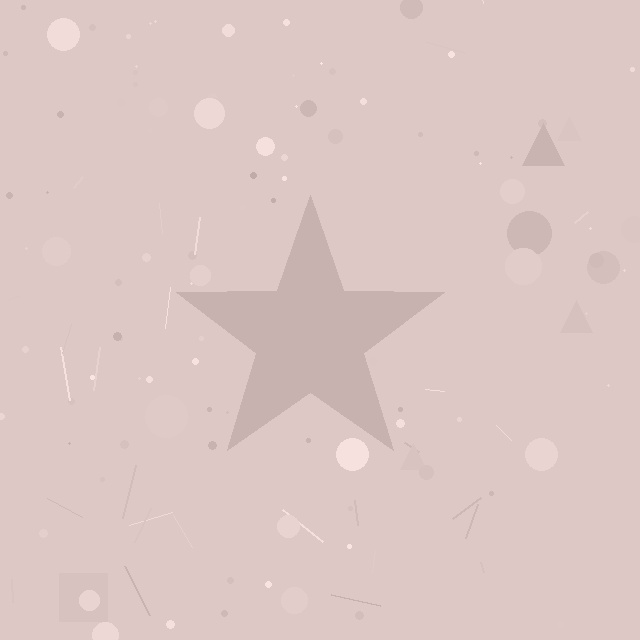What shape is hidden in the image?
A star is hidden in the image.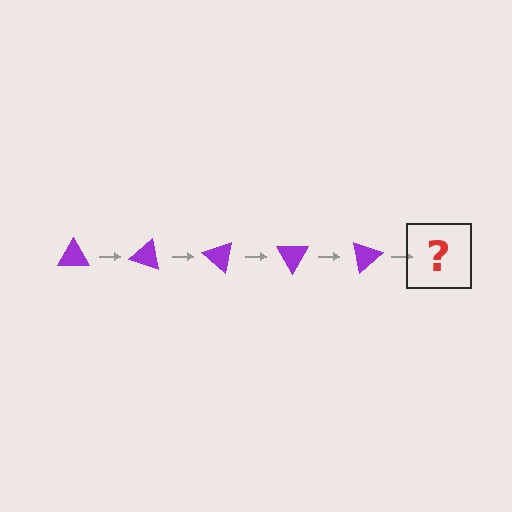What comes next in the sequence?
The next element should be a purple triangle rotated 100 degrees.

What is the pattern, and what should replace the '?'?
The pattern is that the triangle rotates 20 degrees each step. The '?' should be a purple triangle rotated 100 degrees.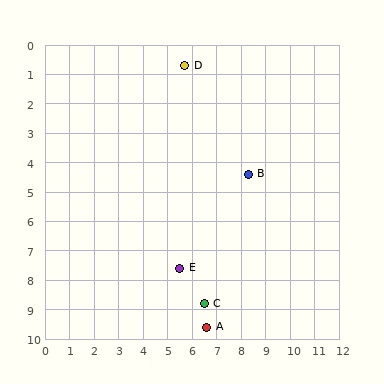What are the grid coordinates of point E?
Point E is at approximately (5.5, 7.6).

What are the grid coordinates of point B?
Point B is at approximately (8.3, 4.4).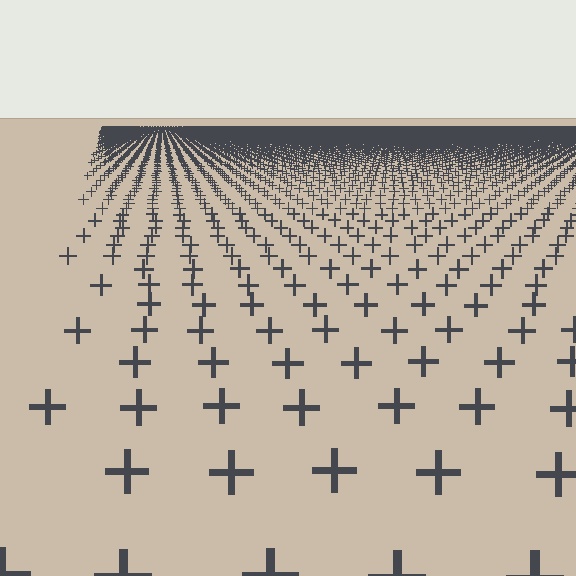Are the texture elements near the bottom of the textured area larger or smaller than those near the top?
Larger. Near the bottom, elements are closer to the viewer and appear at a bigger on-screen size.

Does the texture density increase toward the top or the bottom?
Density increases toward the top.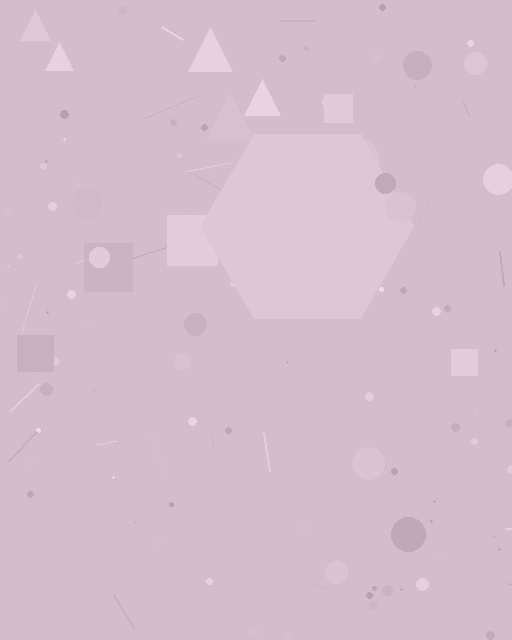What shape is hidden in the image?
A hexagon is hidden in the image.